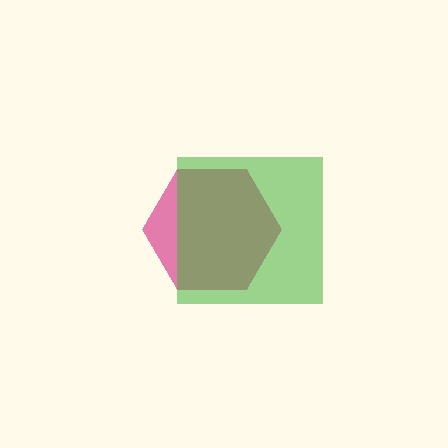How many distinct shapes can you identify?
There are 2 distinct shapes: a magenta hexagon, a green square.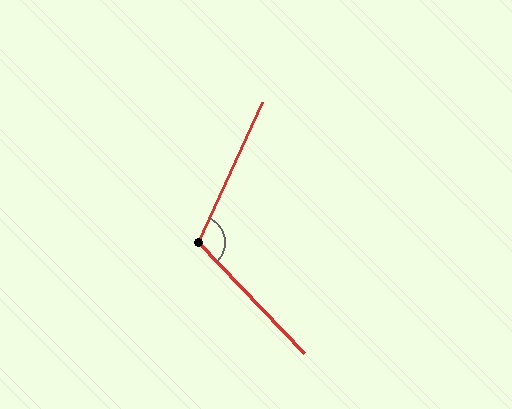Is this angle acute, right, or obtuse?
It is obtuse.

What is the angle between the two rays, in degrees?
Approximately 112 degrees.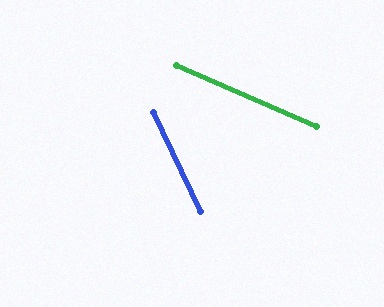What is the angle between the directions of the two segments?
Approximately 41 degrees.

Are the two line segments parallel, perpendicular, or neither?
Neither parallel nor perpendicular — they differ by about 41°.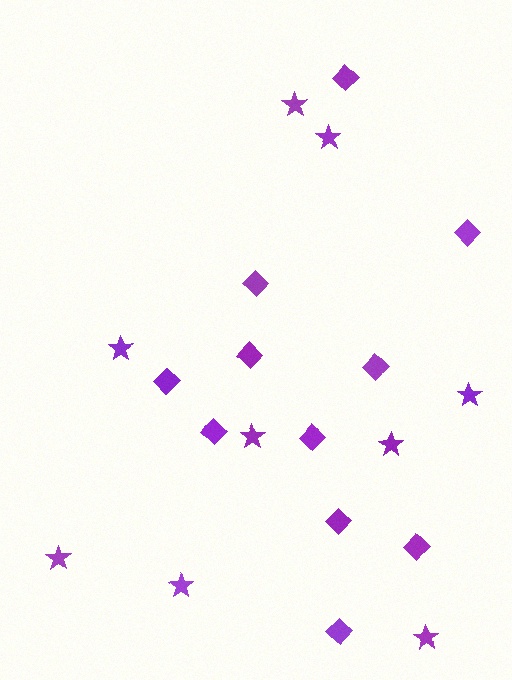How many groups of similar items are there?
There are 2 groups: one group of diamonds (11) and one group of stars (9).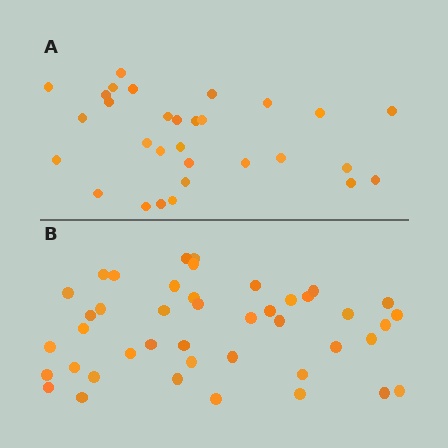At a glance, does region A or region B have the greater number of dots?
Region B (the bottom region) has more dots.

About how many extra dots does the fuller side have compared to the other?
Region B has approximately 15 more dots than region A.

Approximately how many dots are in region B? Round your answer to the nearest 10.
About 40 dots. (The exact count is 43, which rounds to 40.)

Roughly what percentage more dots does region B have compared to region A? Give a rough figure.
About 45% more.